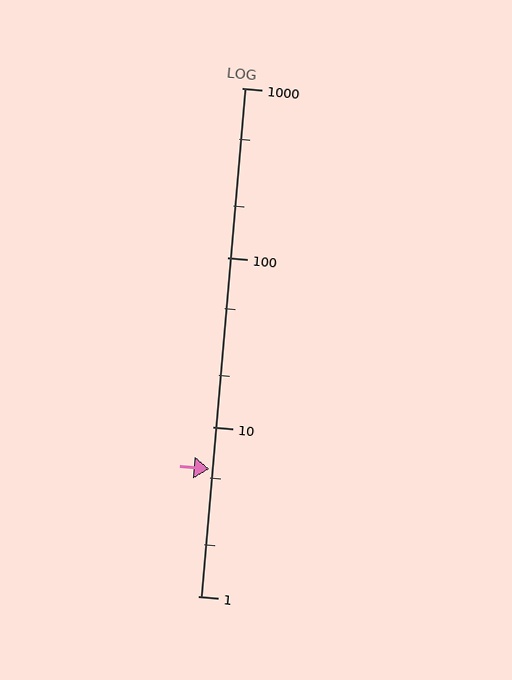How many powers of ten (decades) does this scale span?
The scale spans 3 decades, from 1 to 1000.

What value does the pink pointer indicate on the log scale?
The pointer indicates approximately 5.6.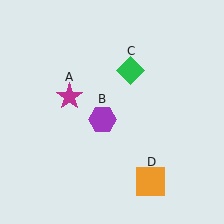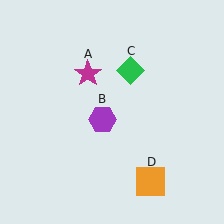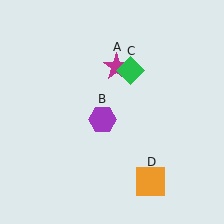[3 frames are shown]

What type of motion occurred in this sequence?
The magenta star (object A) rotated clockwise around the center of the scene.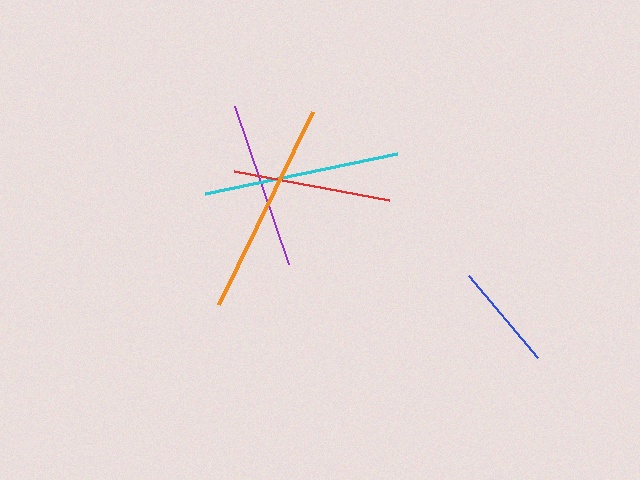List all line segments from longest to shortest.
From longest to shortest: orange, cyan, purple, red, blue.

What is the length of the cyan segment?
The cyan segment is approximately 197 pixels long.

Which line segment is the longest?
The orange line is the longest at approximately 215 pixels.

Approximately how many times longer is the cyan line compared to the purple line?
The cyan line is approximately 1.2 times the length of the purple line.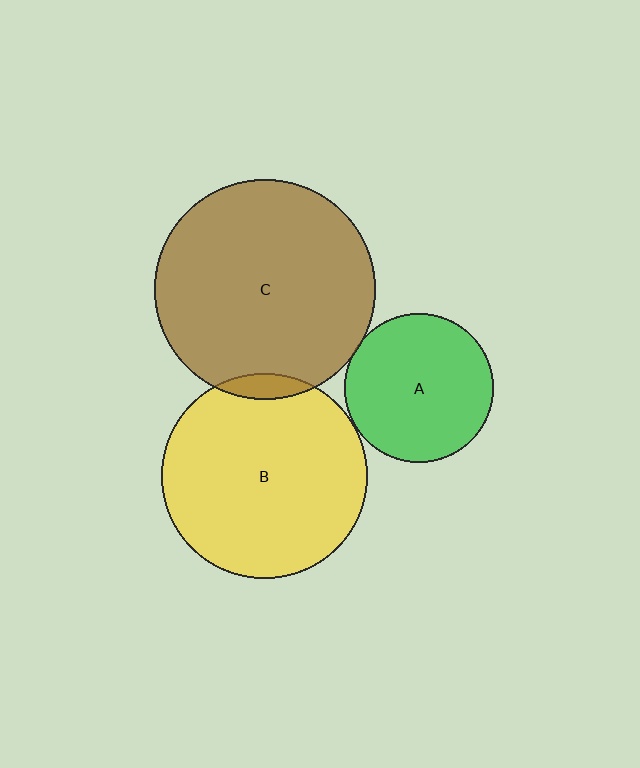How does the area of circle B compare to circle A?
Approximately 1.9 times.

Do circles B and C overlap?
Yes.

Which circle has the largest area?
Circle C (brown).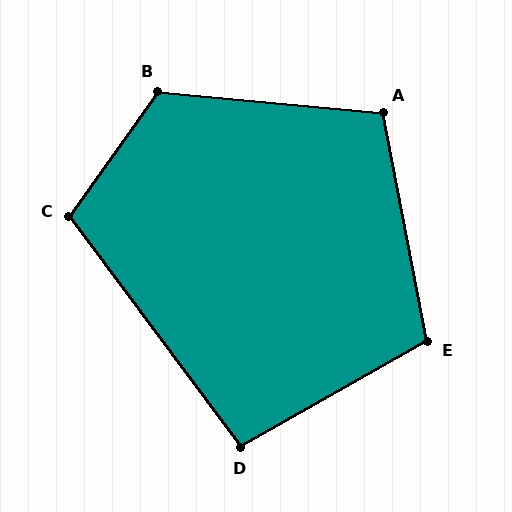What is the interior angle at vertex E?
Approximately 108 degrees (obtuse).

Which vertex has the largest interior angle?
B, at approximately 120 degrees.